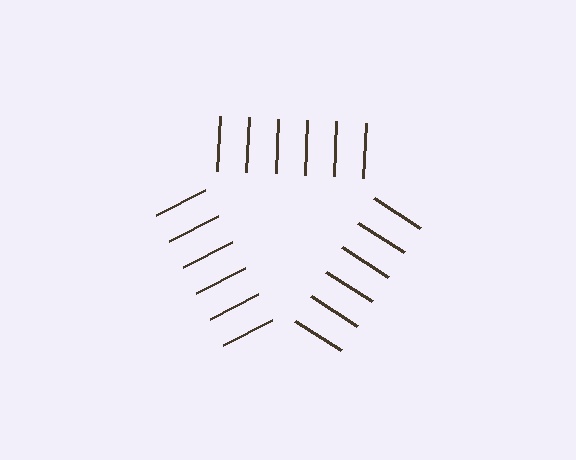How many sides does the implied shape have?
3 sides — the line-ends trace a triangle.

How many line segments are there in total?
18 — 6 along each of the 3 edges.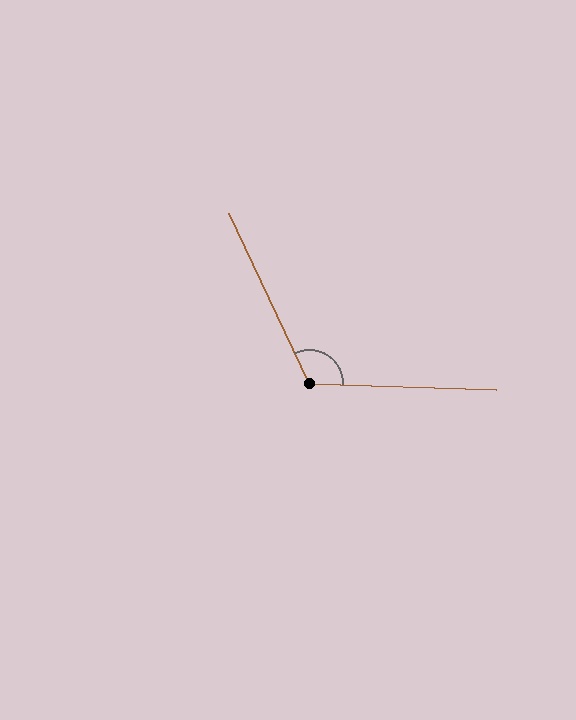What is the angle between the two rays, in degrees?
Approximately 117 degrees.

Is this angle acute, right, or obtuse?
It is obtuse.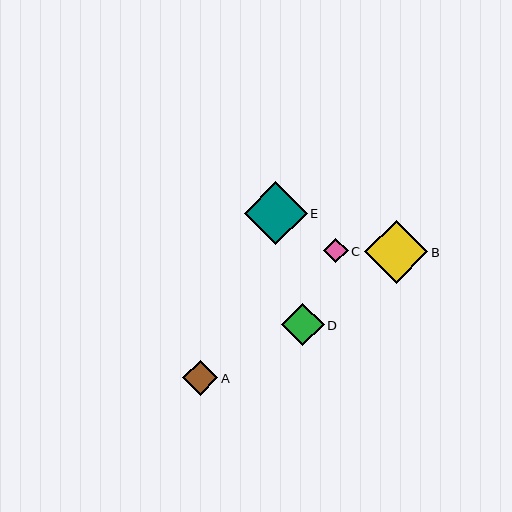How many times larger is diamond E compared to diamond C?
Diamond E is approximately 2.5 times the size of diamond C.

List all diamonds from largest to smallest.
From largest to smallest: B, E, D, A, C.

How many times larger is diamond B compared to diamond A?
Diamond B is approximately 1.8 times the size of diamond A.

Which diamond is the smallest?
Diamond C is the smallest with a size of approximately 25 pixels.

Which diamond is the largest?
Diamond B is the largest with a size of approximately 63 pixels.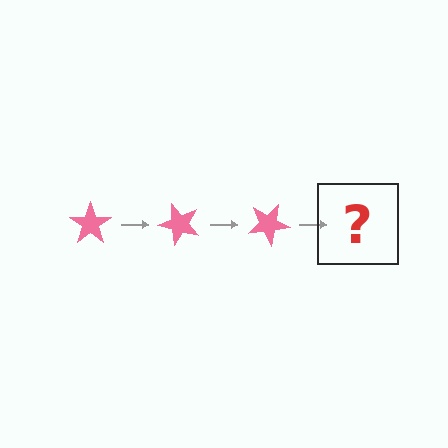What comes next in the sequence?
The next element should be a pink star rotated 150 degrees.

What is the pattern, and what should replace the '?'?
The pattern is that the star rotates 50 degrees each step. The '?' should be a pink star rotated 150 degrees.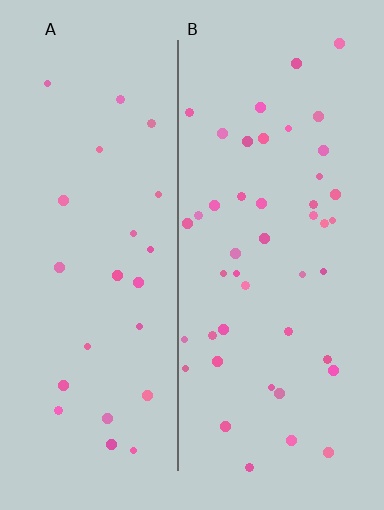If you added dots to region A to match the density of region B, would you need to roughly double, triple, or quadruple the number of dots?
Approximately double.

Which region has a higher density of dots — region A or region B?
B (the right).